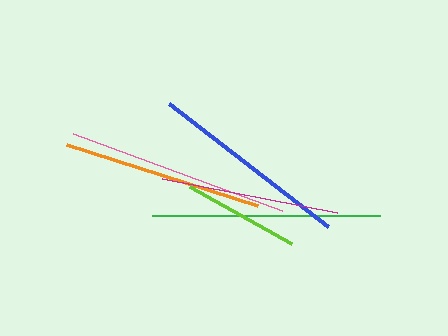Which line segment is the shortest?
The lime line is the shortest at approximately 117 pixels.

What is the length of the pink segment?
The pink segment is approximately 223 pixels long.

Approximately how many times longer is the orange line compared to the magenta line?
The orange line is approximately 1.1 times the length of the magenta line.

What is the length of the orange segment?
The orange segment is approximately 200 pixels long.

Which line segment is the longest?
The green line is the longest at approximately 228 pixels.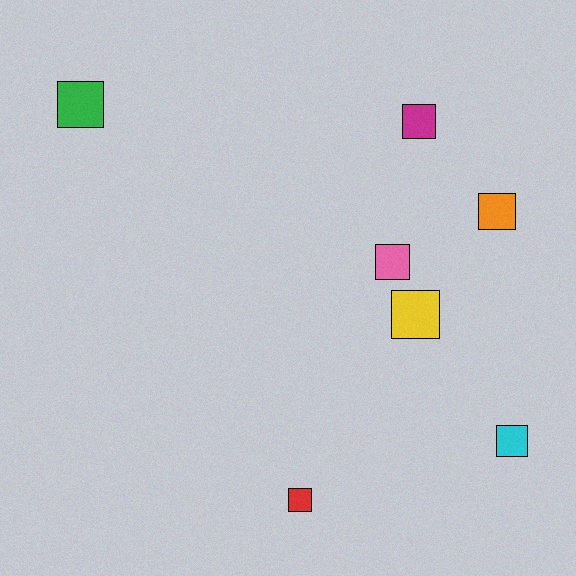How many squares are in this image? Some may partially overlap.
There are 7 squares.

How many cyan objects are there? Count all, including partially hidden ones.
There is 1 cyan object.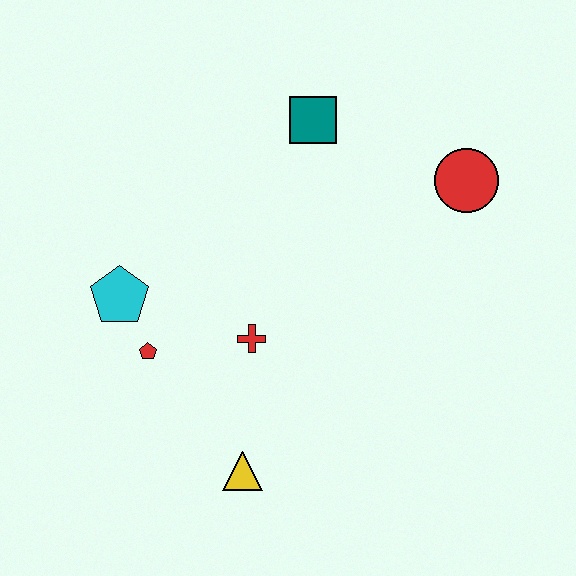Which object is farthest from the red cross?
The red circle is farthest from the red cross.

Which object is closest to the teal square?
The red circle is closest to the teal square.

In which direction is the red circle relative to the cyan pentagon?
The red circle is to the right of the cyan pentagon.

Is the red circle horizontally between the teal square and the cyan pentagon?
No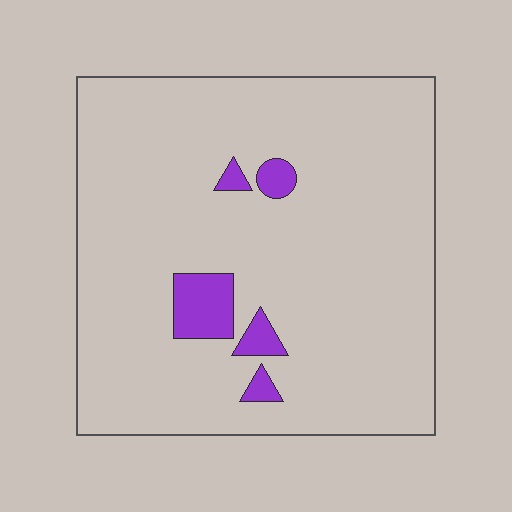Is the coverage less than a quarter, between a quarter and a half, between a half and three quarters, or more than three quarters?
Less than a quarter.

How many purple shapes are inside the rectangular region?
5.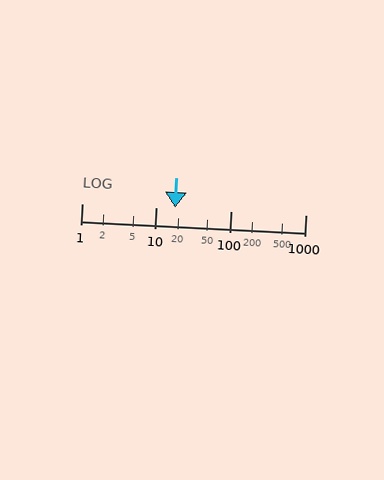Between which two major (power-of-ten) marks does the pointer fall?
The pointer is between 10 and 100.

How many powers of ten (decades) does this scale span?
The scale spans 3 decades, from 1 to 1000.